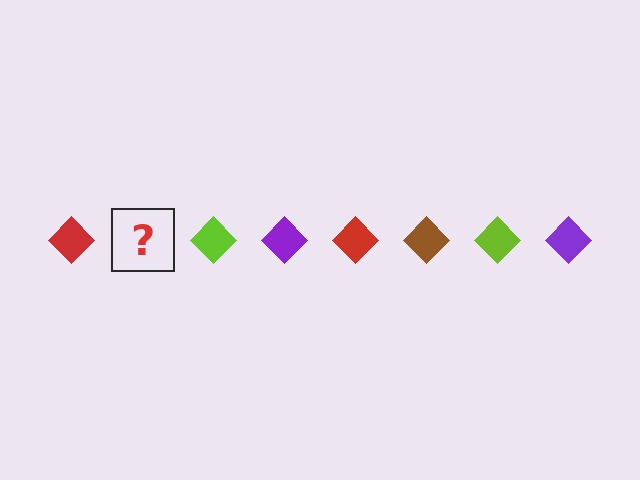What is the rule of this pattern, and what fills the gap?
The rule is that the pattern cycles through red, brown, lime, purple diamonds. The gap should be filled with a brown diamond.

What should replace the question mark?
The question mark should be replaced with a brown diamond.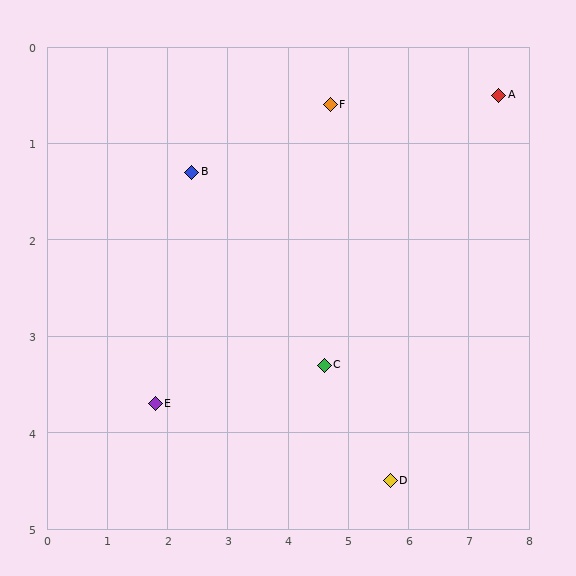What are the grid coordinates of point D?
Point D is at approximately (5.7, 4.5).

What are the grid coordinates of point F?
Point F is at approximately (4.7, 0.6).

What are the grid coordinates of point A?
Point A is at approximately (7.5, 0.5).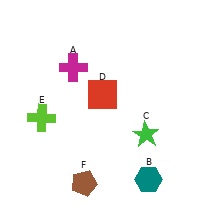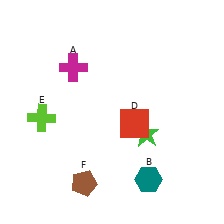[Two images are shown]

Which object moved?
The red square (D) moved right.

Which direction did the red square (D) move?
The red square (D) moved right.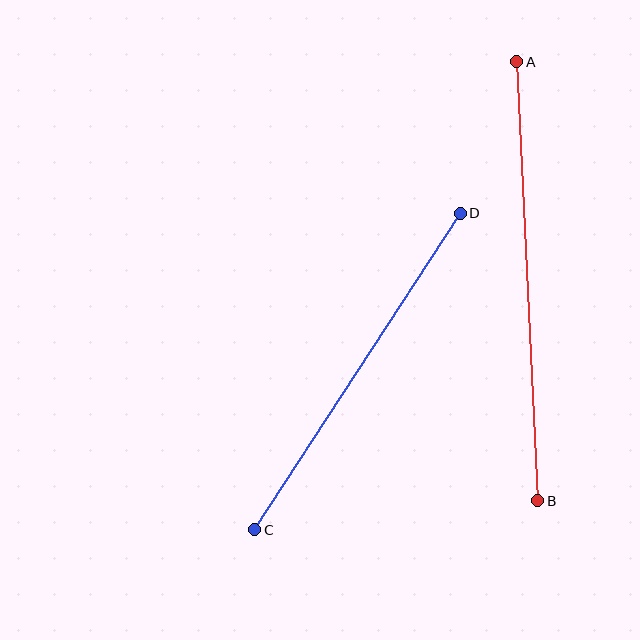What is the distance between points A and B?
The distance is approximately 440 pixels.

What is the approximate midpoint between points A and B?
The midpoint is at approximately (527, 281) pixels.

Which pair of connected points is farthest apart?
Points A and B are farthest apart.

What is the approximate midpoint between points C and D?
The midpoint is at approximately (357, 372) pixels.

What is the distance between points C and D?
The distance is approximately 377 pixels.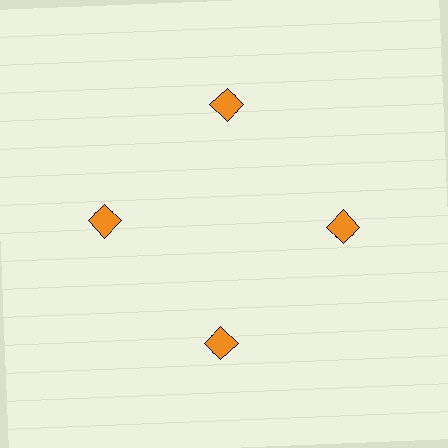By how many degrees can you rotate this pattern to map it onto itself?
The pattern maps onto itself every 90 degrees of rotation.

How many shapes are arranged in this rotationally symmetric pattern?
There are 4 shapes, arranged in 4 groups of 1.